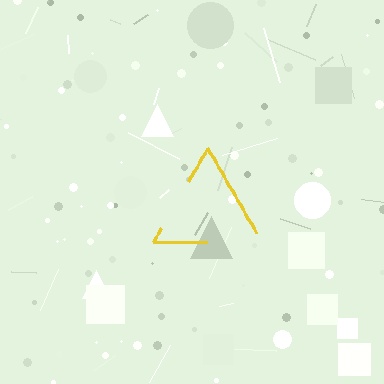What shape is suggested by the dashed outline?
The dashed outline suggests a triangle.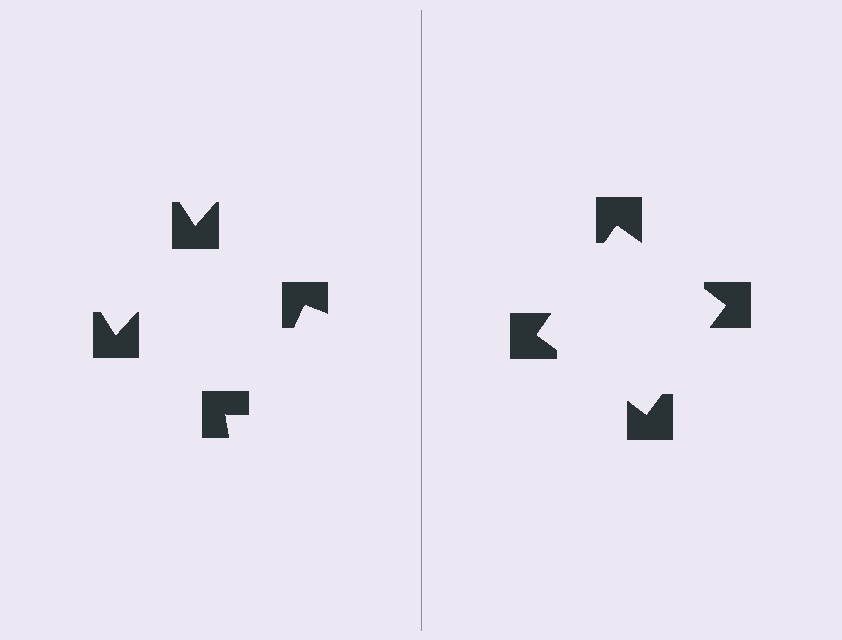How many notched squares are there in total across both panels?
8 — 4 on each side.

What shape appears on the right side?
An illusory square.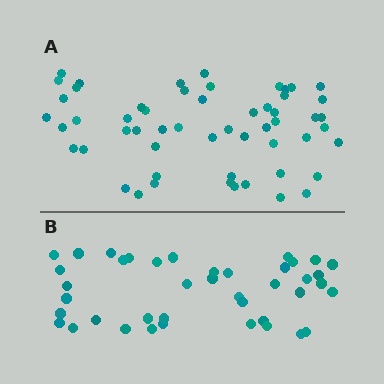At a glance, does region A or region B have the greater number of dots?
Region A (the top region) has more dots.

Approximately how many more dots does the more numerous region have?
Region A has approximately 15 more dots than region B.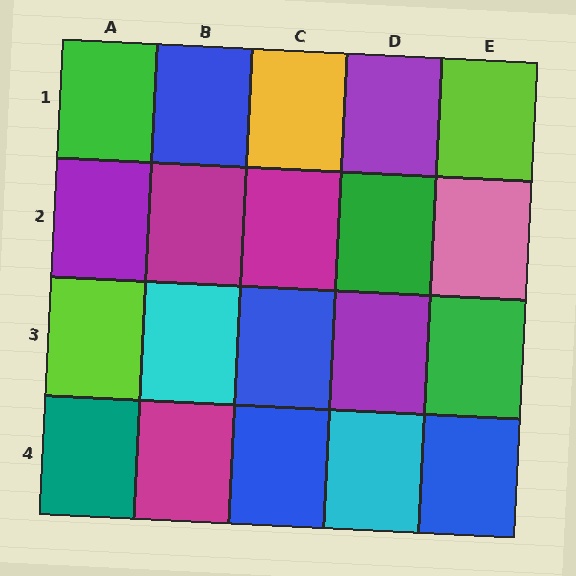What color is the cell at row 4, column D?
Cyan.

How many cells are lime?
2 cells are lime.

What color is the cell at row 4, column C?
Blue.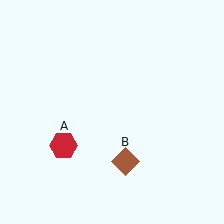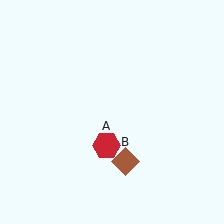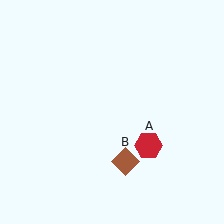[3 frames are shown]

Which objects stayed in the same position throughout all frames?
Brown diamond (object B) remained stationary.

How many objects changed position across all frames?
1 object changed position: red hexagon (object A).